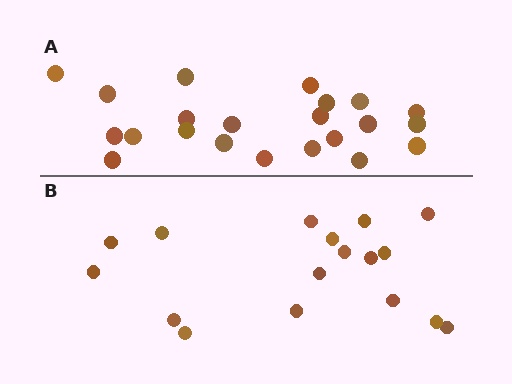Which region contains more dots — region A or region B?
Region A (the top region) has more dots.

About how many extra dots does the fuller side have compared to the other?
Region A has about 5 more dots than region B.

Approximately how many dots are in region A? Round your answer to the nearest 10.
About 20 dots. (The exact count is 22, which rounds to 20.)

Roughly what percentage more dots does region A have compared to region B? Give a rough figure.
About 30% more.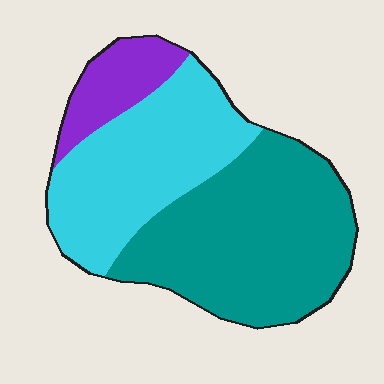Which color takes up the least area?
Purple, at roughly 10%.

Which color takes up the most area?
Teal, at roughly 50%.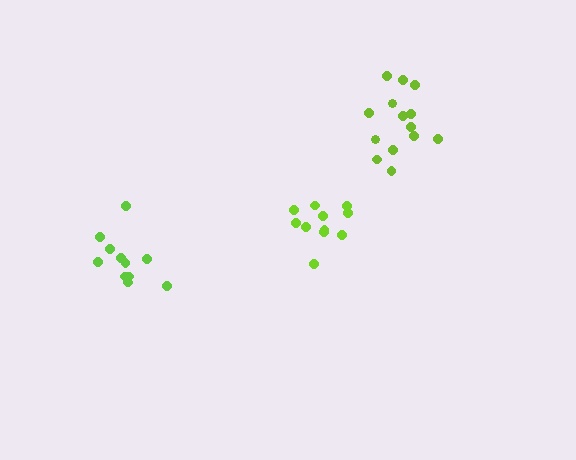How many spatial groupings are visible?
There are 3 spatial groupings.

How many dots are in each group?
Group 1: 11 dots, Group 2: 11 dots, Group 3: 14 dots (36 total).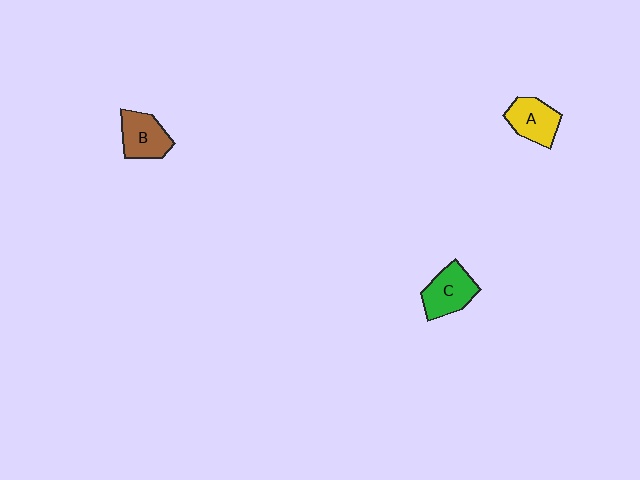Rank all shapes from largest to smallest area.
From largest to smallest: C (green), B (brown), A (yellow).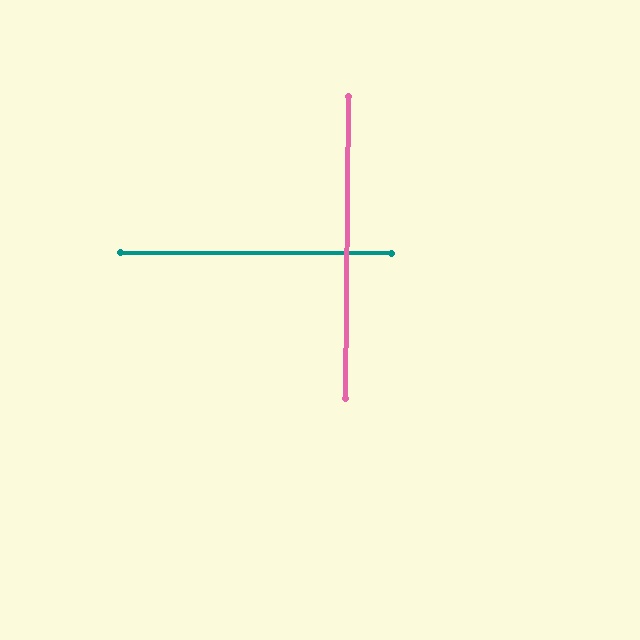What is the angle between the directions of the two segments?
Approximately 90 degrees.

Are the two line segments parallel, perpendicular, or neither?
Perpendicular — they meet at approximately 90°.